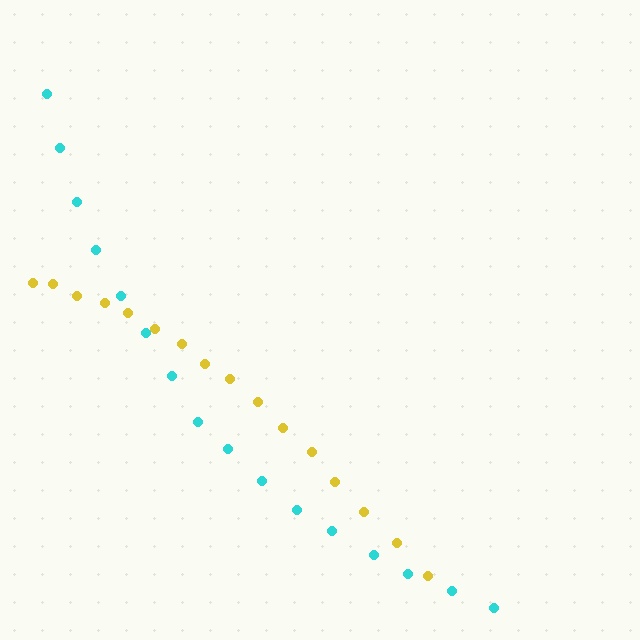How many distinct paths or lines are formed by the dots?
There are 2 distinct paths.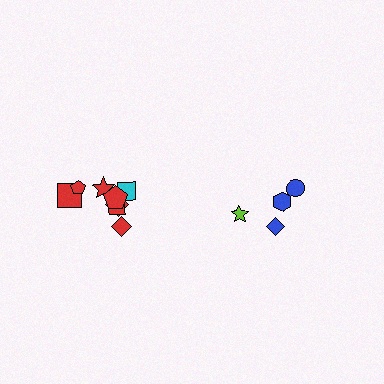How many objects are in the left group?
There are 8 objects.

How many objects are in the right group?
There are 4 objects.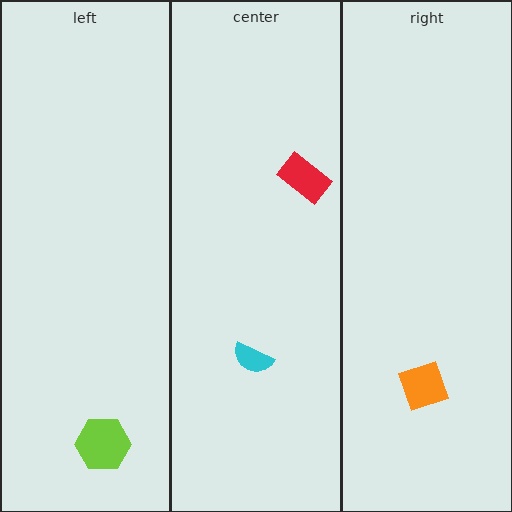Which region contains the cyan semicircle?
The center region.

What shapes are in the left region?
The lime hexagon.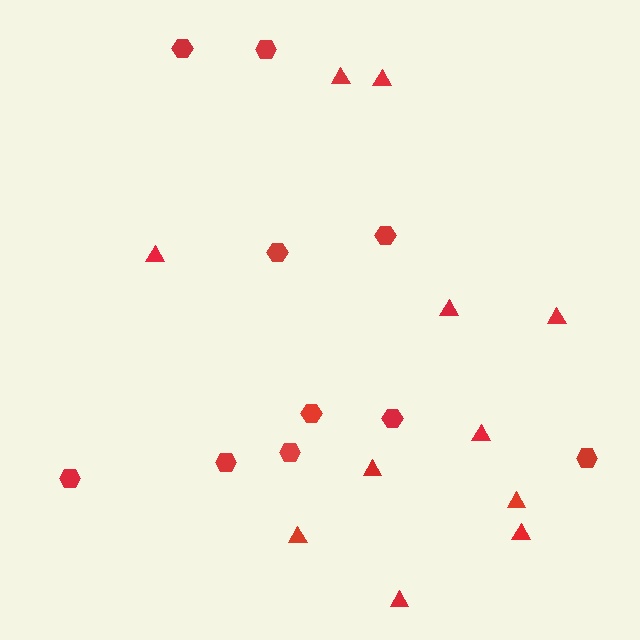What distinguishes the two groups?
There are 2 groups: one group of hexagons (10) and one group of triangles (11).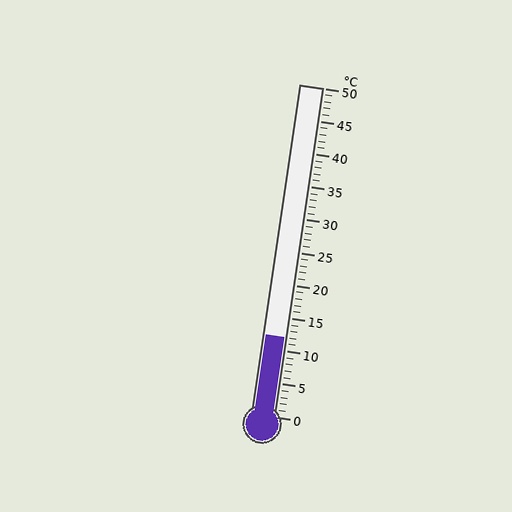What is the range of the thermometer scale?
The thermometer scale ranges from 0°C to 50°C.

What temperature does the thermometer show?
The thermometer shows approximately 12°C.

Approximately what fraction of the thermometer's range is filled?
The thermometer is filled to approximately 25% of its range.